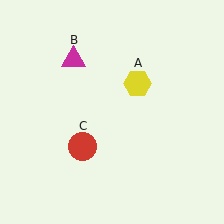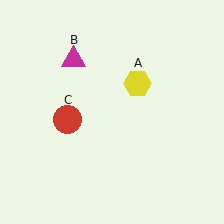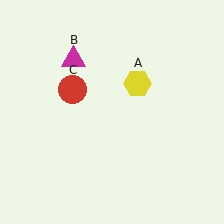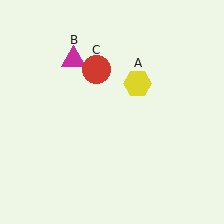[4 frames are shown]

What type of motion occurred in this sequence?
The red circle (object C) rotated clockwise around the center of the scene.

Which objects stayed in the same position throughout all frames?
Yellow hexagon (object A) and magenta triangle (object B) remained stationary.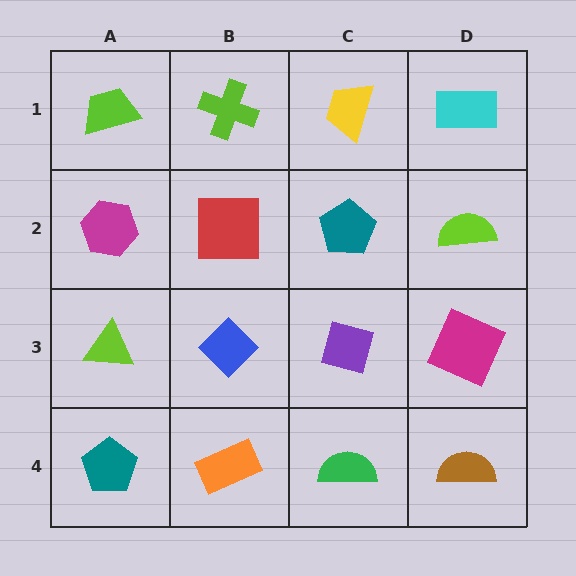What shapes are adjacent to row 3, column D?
A lime semicircle (row 2, column D), a brown semicircle (row 4, column D), a purple diamond (row 3, column C).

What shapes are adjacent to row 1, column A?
A magenta hexagon (row 2, column A), a lime cross (row 1, column B).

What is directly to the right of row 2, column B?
A teal pentagon.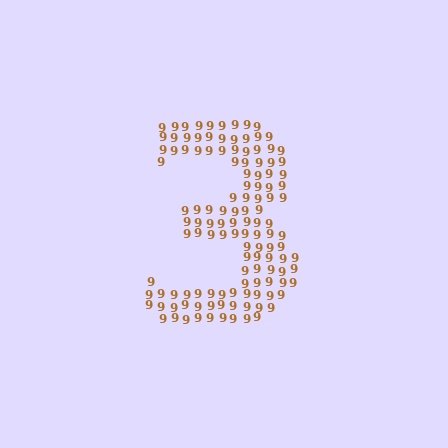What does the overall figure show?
The overall figure shows the digit 3.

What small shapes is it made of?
It is made of small digit 9's.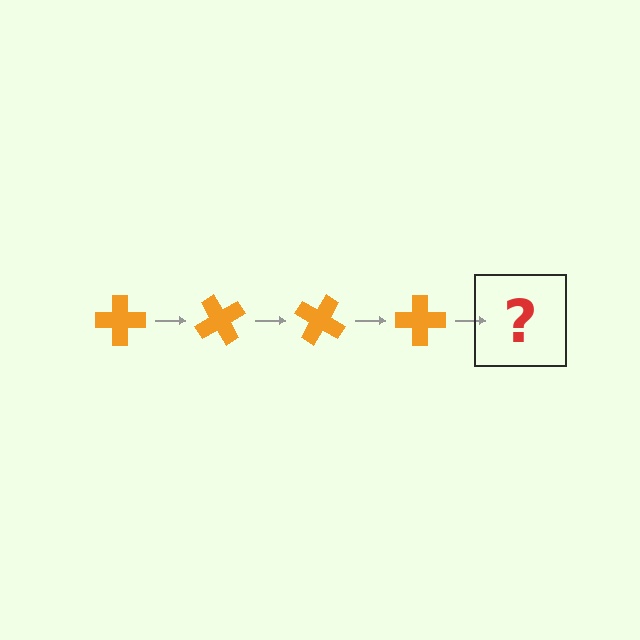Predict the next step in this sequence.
The next step is an orange cross rotated 240 degrees.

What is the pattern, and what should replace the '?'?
The pattern is that the cross rotates 60 degrees each step. The '?' should be an orange cross rotated 240 degrees.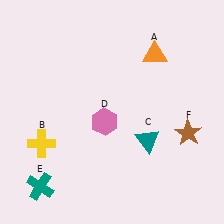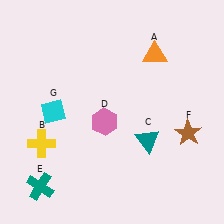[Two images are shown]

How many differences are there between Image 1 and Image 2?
There is 1 difference between the two images.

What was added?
A cyan diamond (G) was added in Image 2.